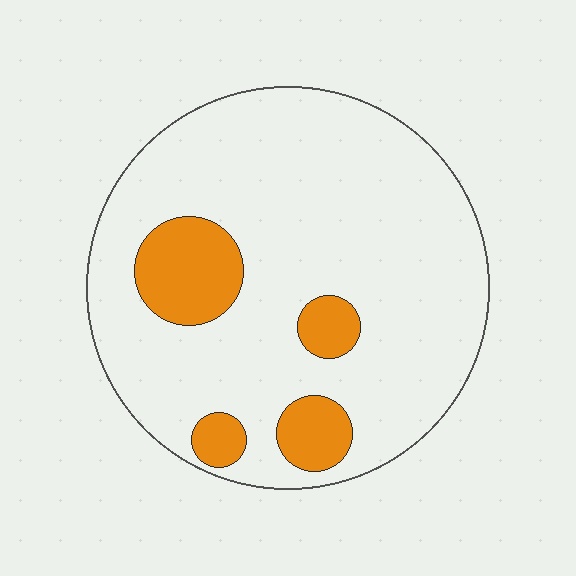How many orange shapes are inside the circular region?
4.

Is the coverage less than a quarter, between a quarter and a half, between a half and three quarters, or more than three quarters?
Less than a quarter.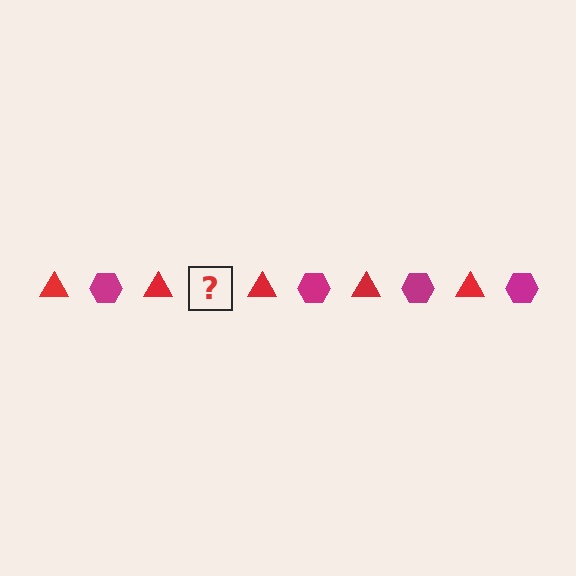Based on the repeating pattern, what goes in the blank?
The blank should be a magenta hexagon.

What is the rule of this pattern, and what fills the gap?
The rule is that the pattern alternates between red triangle and magenta hexagon. The gap should be filled with a magenta hexagon.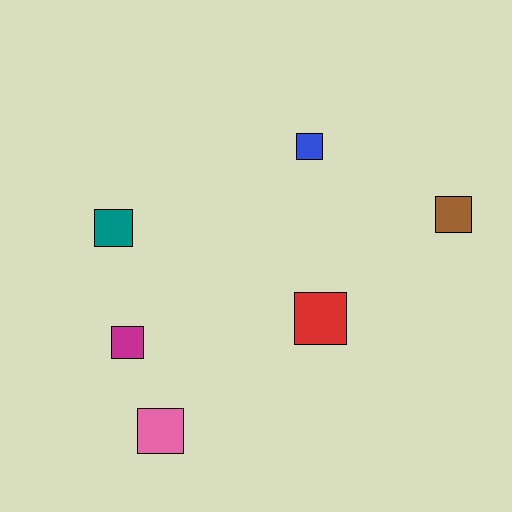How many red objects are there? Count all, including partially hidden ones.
There is 1 red object.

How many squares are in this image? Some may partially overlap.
There are 6 squares.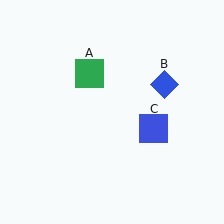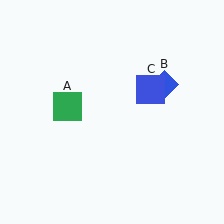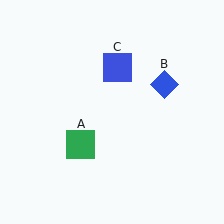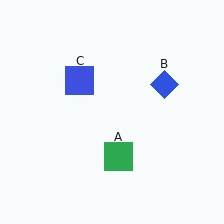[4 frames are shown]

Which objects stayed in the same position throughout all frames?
Blue diamond (object B) remained stationary.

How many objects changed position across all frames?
2 objects changed position: green square (object A), blue square (object C).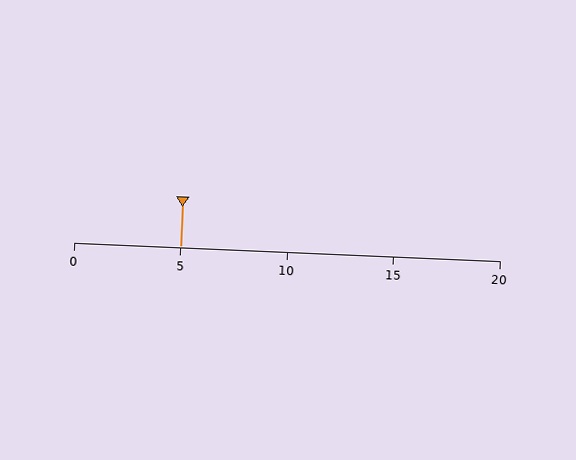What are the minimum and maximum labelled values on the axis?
The axis runs from 0 to 20.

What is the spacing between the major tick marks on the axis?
The major ticks are spaced 5 apart.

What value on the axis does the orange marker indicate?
The marker indicates approximately 5.